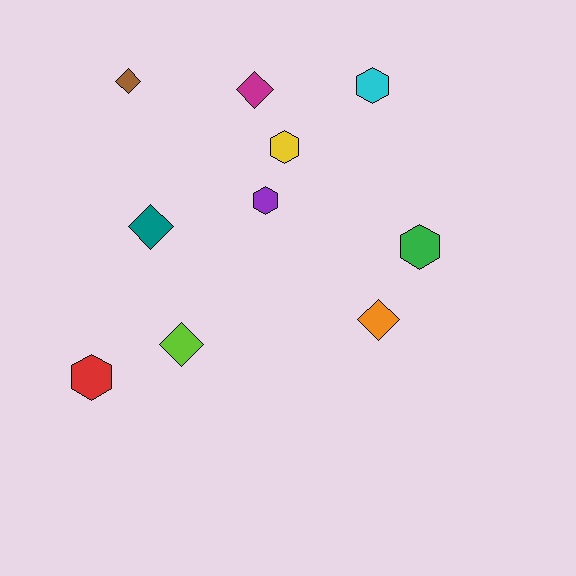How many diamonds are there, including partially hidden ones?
There are 5 diamonds.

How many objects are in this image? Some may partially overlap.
There are 10 objects.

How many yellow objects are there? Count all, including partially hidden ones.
There is 1 yellow object.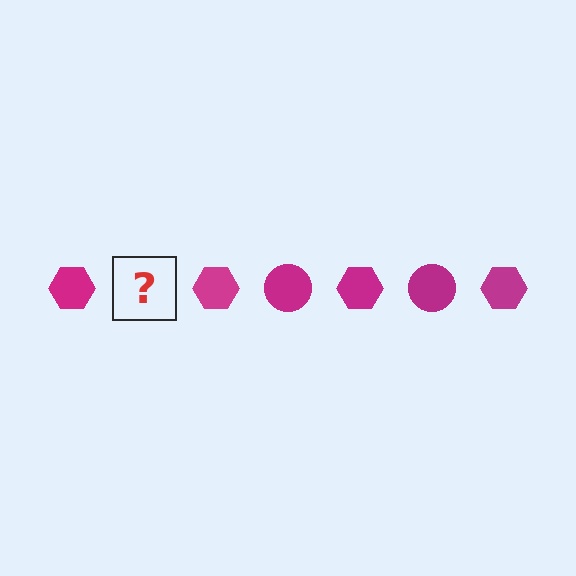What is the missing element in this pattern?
The missing element is a magenta circle.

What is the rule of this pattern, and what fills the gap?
The rule is that the pattern cycles through hexagon, circle shapes in magenta. The gap should be filled with a magenta circle.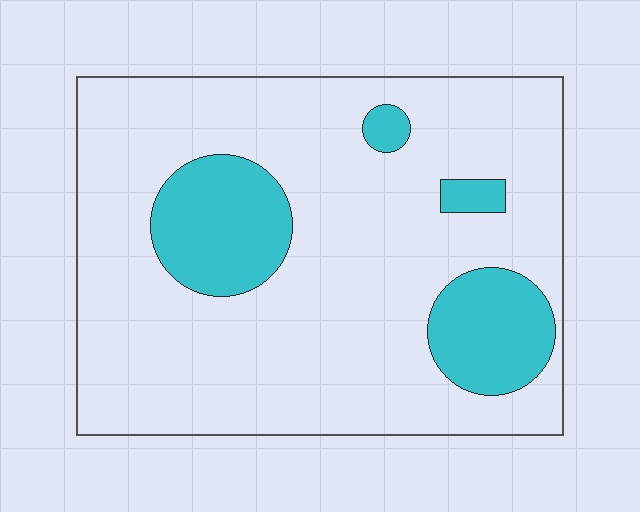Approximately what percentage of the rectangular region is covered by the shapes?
Approximately 20%.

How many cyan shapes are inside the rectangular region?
4.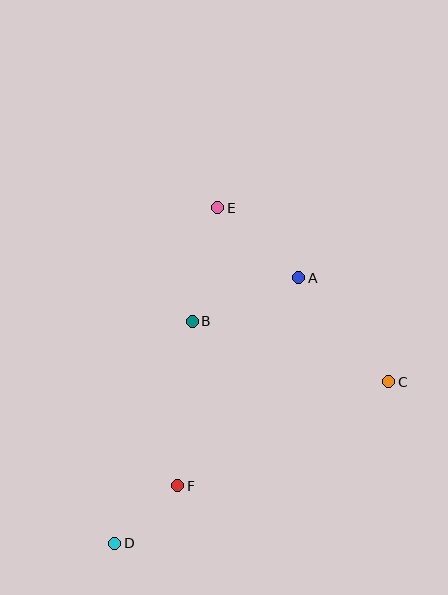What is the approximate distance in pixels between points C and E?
The distance between C and E is approximately 244 pixels.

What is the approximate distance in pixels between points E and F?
The distance between E and F is approximately 281 pixels.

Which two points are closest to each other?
Points D and F are closest to each other.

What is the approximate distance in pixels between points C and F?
The distance between C and F is approximately 235 pixels.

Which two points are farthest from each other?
Points D and E are farthest from each other.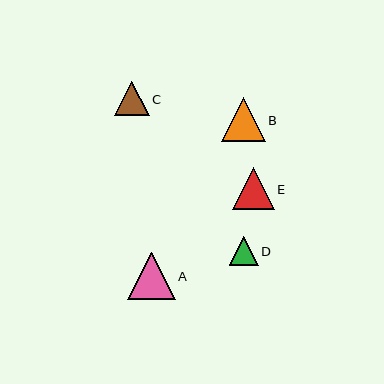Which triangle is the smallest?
Triangle D is the smallest with a size of approximately 29 pixels.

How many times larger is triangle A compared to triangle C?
Triangle A is approximately 1.4 times the size of triangle C.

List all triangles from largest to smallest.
From largest to smallest: A, B, E, C, D.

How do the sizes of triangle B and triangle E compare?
Triangle B and triangle E are approximately the same size.